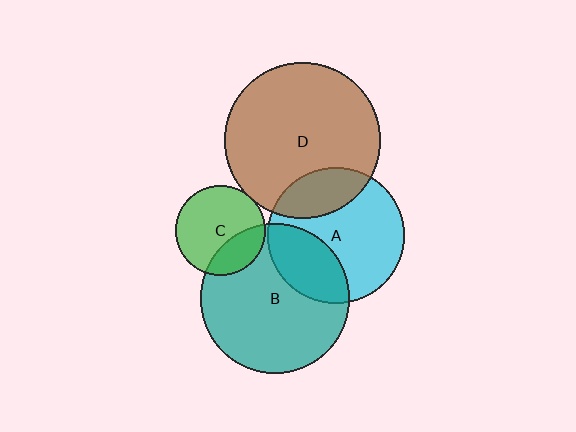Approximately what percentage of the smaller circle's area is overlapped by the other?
Approximately 25%.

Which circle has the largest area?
Circle D (brown).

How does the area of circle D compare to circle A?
Approximately 1.3 times.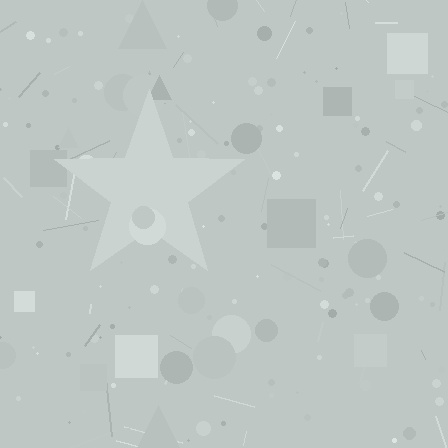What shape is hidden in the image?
A star is hidden in the image.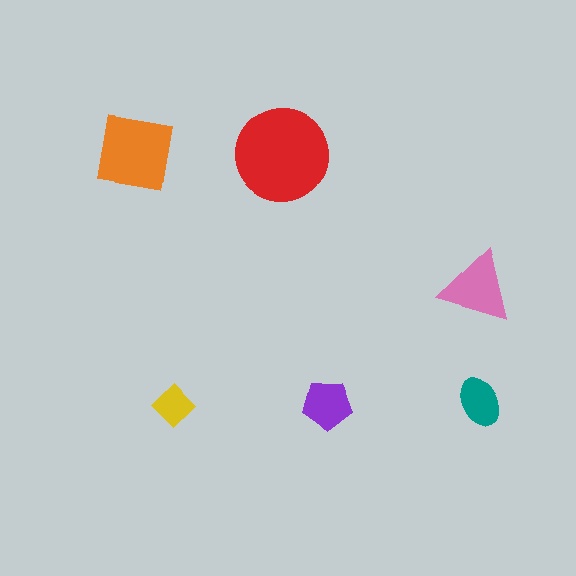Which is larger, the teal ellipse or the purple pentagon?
The purple pentagon.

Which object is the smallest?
The yellow diamond.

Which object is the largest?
The red circle.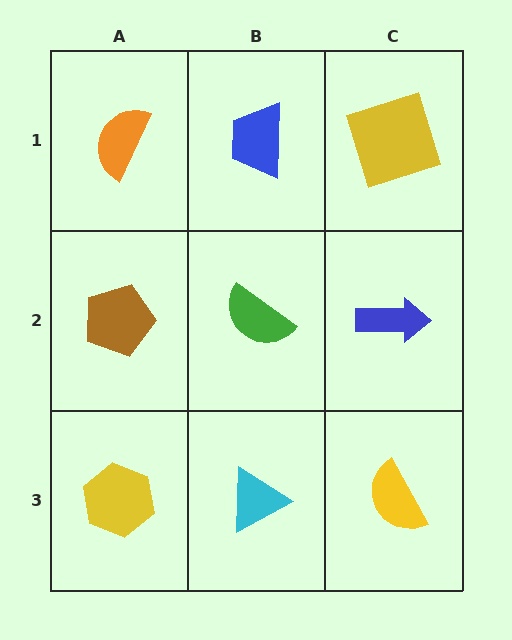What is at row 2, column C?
A blue arrow.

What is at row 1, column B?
A blue trapezoid.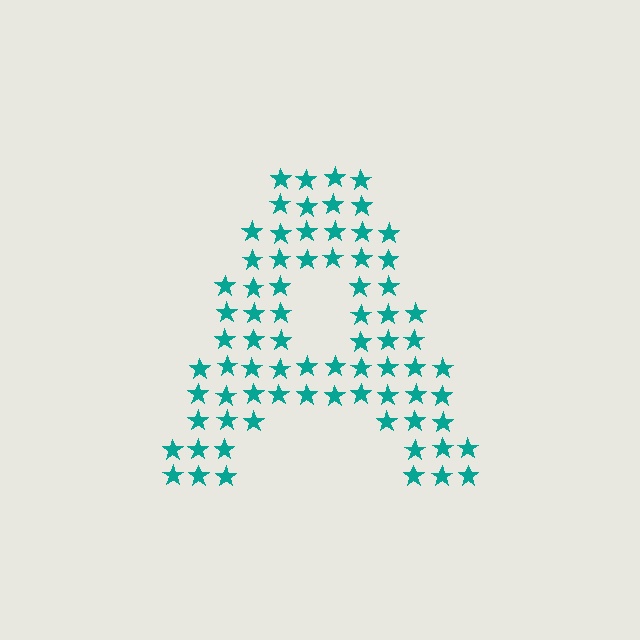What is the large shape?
The large shape is the letter A.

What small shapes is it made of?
It is made of small stars.